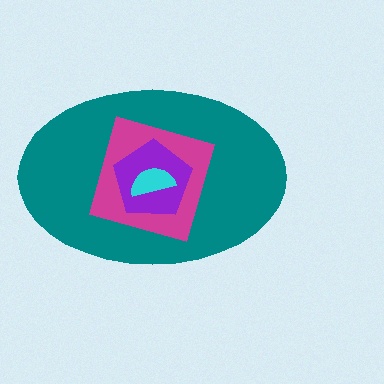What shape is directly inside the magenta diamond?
The purple pentagon.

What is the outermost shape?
The teal ellipse.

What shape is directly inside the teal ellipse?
The magenta diamond.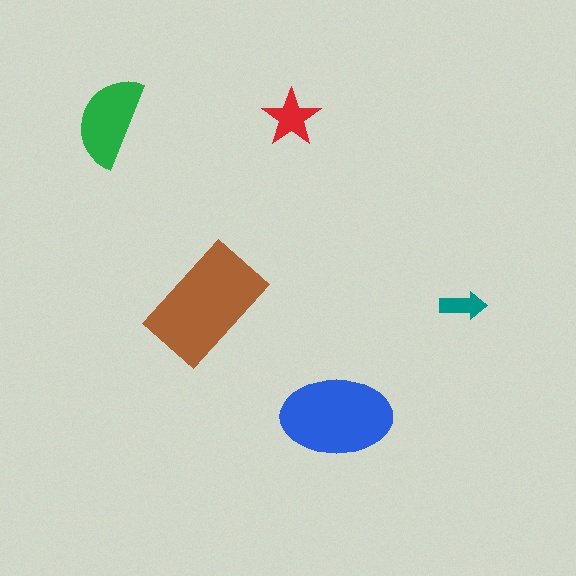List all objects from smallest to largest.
The teal arrow, the red star, the green semicircle, the blue ellipse, the brown rectangle.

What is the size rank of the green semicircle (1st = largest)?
3rd.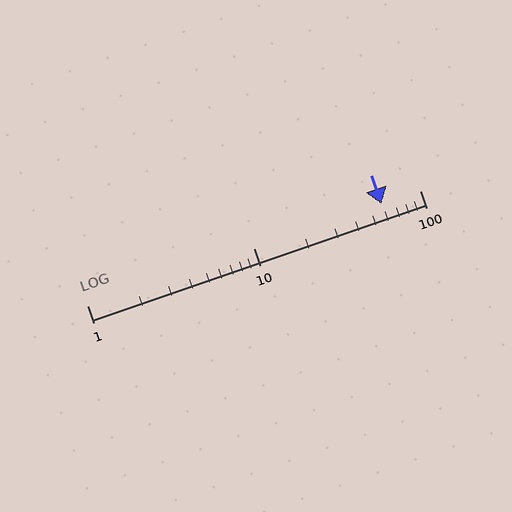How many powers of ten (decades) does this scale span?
The scale spans 2 decades, from 1 to 100.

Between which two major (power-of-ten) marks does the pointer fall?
The pointer is between 10 and 100.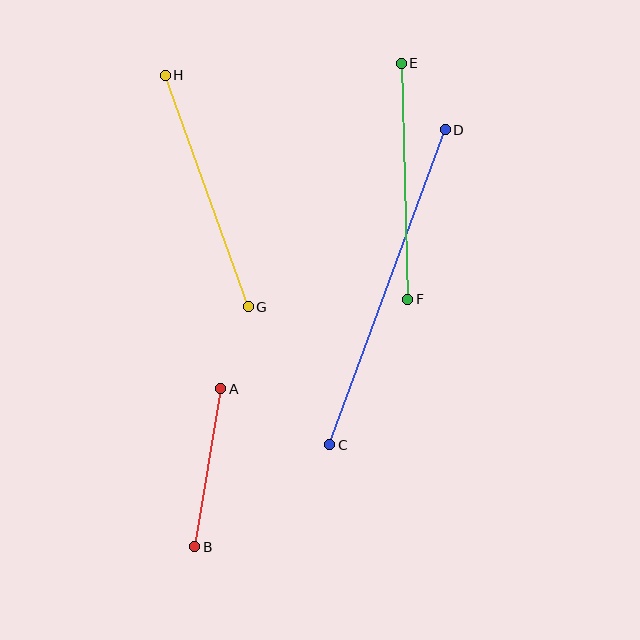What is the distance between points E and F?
The distance is approximately 236 pixels.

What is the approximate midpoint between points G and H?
The midpoint is at approximately (207, 191) pixels.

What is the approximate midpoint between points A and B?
The midpoint is at approximately (208, 468) pixels.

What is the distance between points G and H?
The distance is approximately 246 pixels.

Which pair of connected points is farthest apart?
Points C and D are farthest apart.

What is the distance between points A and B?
The distance is approximately 160 pixels.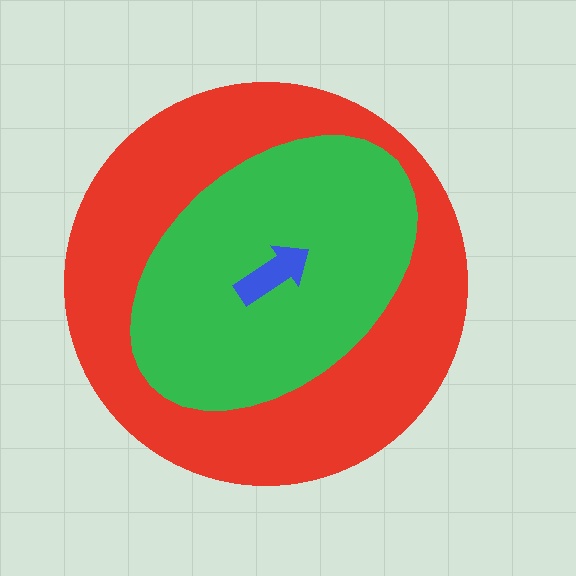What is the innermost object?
The blue arrow.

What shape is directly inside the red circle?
The green ellipse.